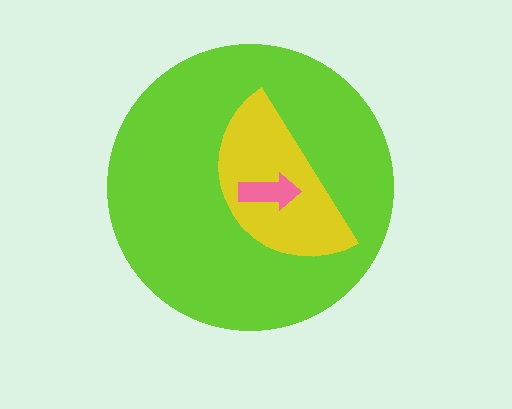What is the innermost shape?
The pink arrow.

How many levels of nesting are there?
3.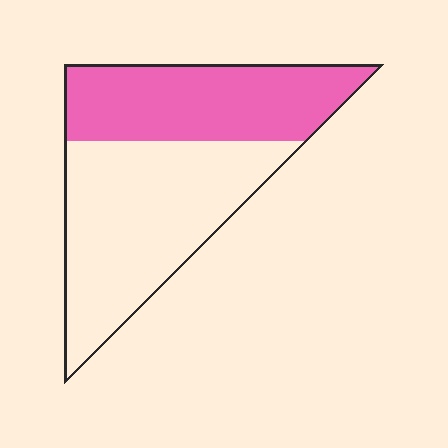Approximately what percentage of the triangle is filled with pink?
Approximately 40%.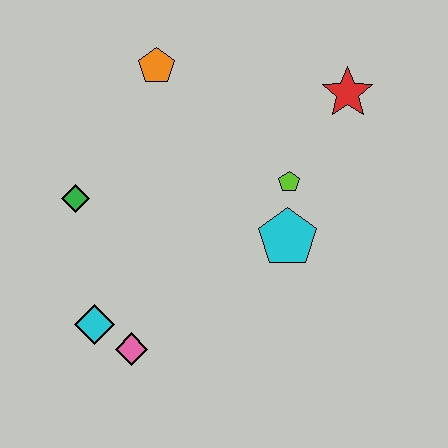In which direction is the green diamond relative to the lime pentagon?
The green diamond is to the left of the lime pentagon.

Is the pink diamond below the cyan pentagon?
Yes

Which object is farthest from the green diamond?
The red star is farthest from the green diamond.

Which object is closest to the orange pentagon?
The green diamond is closest to the orange pentagon.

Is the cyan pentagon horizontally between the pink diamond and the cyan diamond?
No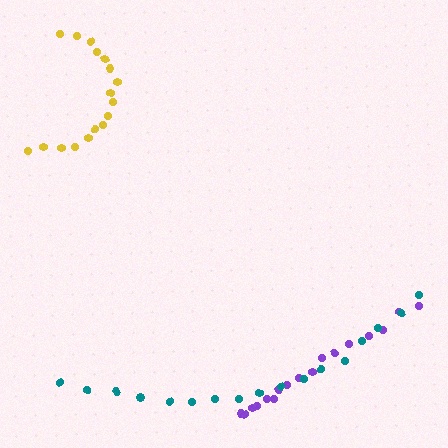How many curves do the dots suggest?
There are 3 distinct paths.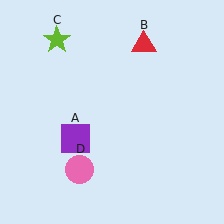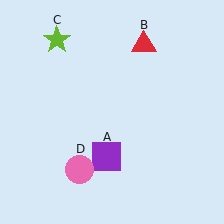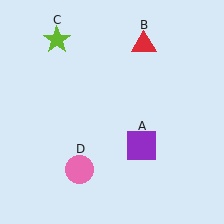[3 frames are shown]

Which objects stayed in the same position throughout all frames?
Red triangle (object B) and lime star (object C) and pink circle (object D) remained stationary.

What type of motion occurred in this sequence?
The purple square (object A) rotated counterclockwise around the center of the scene.